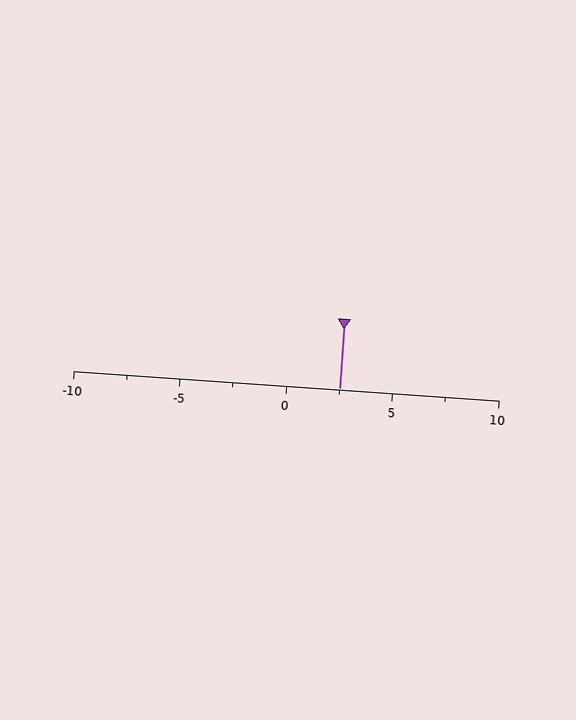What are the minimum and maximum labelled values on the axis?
The axis runs from -10 to 10.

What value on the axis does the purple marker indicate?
The marker indicates approximately 2.5.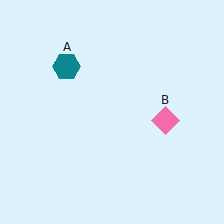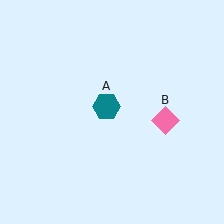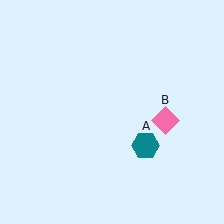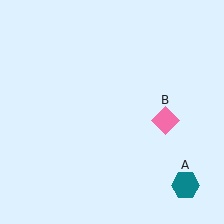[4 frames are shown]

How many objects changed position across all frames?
1 object changed position: teal hexagon (object A).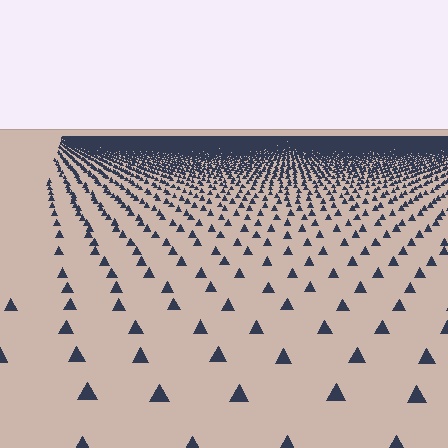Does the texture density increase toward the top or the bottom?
Density increases toward the top.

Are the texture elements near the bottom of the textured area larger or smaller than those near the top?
Larger. Near the bottom, elements are closer to the viewer and appear at a bigger on-screen size.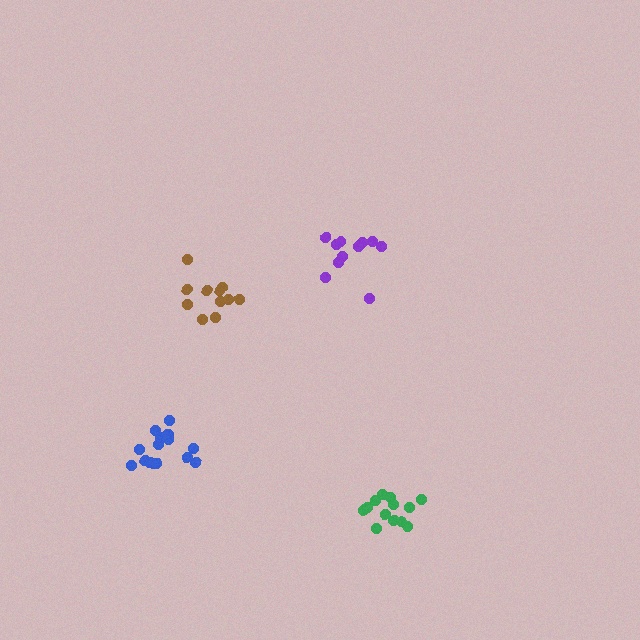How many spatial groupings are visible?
There are 4 spatial groupings.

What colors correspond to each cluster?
The clusters are colored: green, brown, purple, blue.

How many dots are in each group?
Group 1: 14 dots, Group 2: 11 dots, Group 3: 11 dots, Group 4: 16 dots (52 total).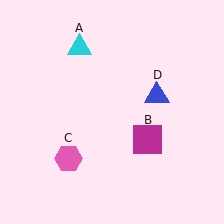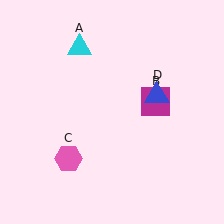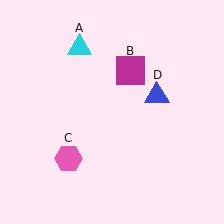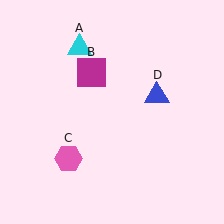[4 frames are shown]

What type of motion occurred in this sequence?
The magenta square (object B) rotated counterclockwise around the center of the scene.